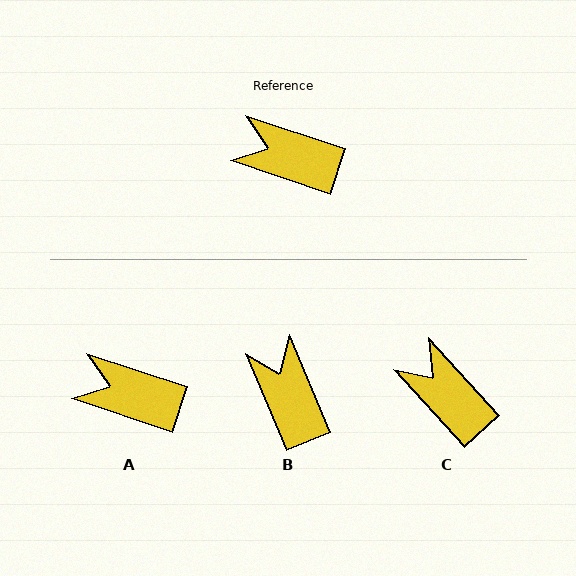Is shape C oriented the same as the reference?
No, it is off by about 29 degrees.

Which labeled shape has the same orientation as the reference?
A.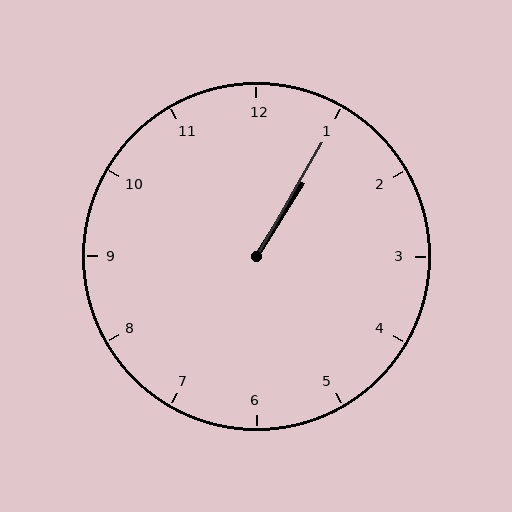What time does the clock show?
1:05.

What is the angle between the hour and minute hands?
Approximately 2 degrees.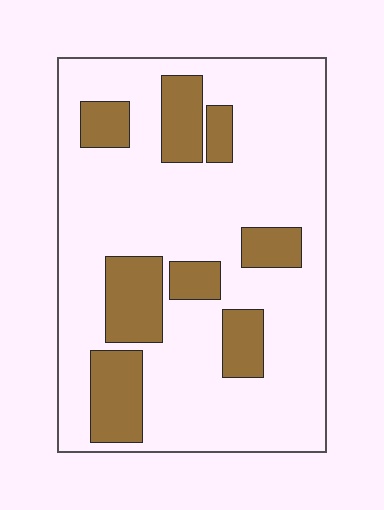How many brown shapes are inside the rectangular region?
8.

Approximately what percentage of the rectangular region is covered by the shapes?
Approximately 25%.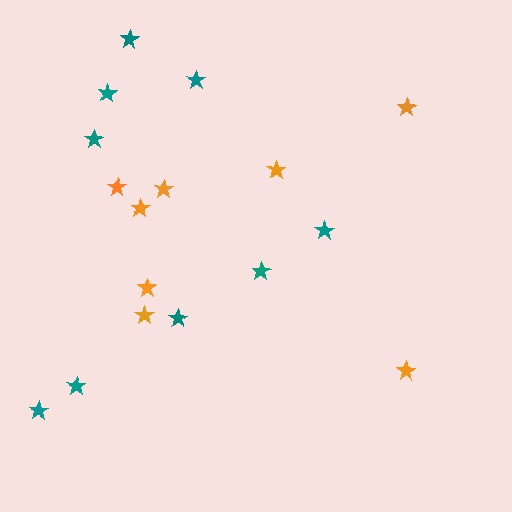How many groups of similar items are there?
There are 2 groups: one group of orange stars (8) and one group of teal stars (9).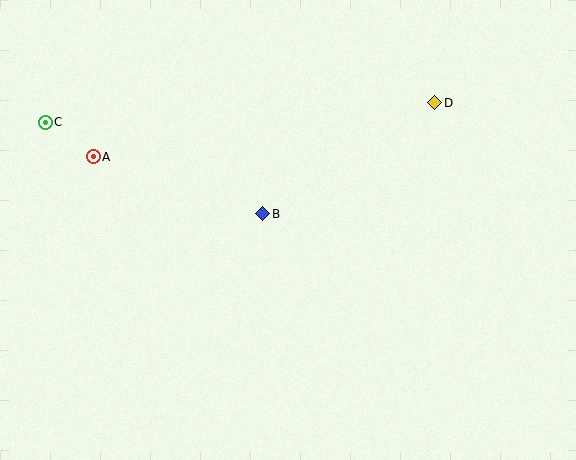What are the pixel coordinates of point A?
Point A is at (93, 157).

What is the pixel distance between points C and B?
The distance between C and B is 236 pixels.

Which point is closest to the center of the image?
Point B at (263, 214) is closest to the center.